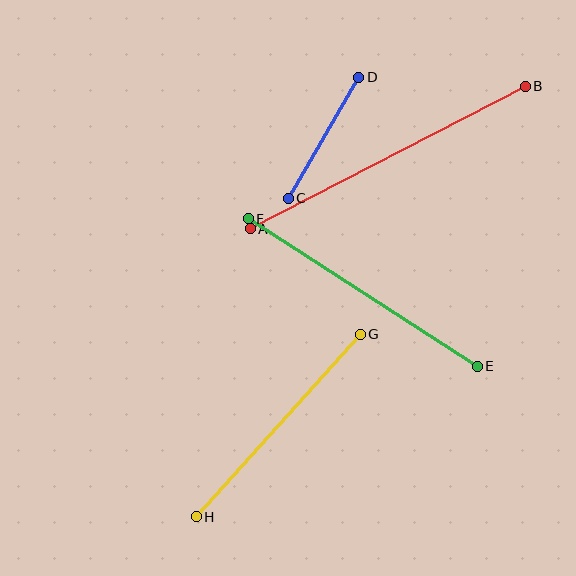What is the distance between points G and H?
The distance is approximately 245 pixels.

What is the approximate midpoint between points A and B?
The midpoint is at approximately (388, 158) pixels.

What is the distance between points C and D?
The distance is approximately 140 pixels.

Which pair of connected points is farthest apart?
Points A and B are farthest apart.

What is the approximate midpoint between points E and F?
The midpoint is at approximately (363, 293) pixels.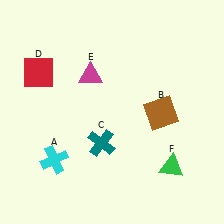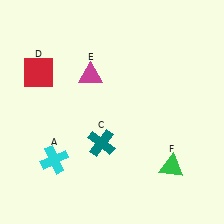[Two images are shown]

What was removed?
The brown square (B) was removed in Image 2.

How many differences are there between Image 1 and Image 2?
There is 1 difference between the two images.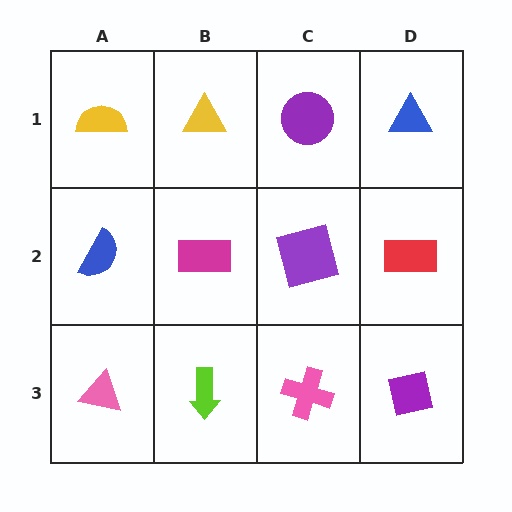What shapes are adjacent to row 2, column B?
A yellow triangle (row 1, column B), a lime arrow (row 3, column B), a blue semicircle (row 2, column A), a purple square (row 2, column C).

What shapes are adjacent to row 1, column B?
A magenta rectangle (row 2, column B), a yellow semicircle (row 1, column A), a purple circle (row 1, column C).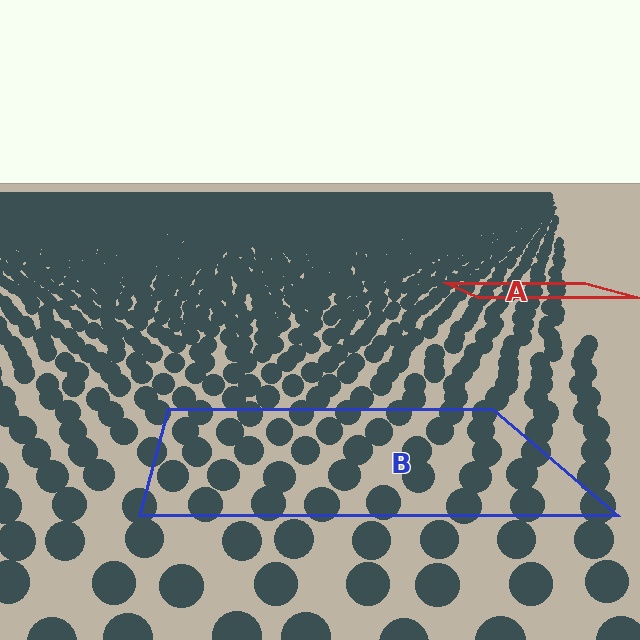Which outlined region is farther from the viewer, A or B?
Region A is farther from the viewer — the texture elements inside it appear smaller and more densely packed.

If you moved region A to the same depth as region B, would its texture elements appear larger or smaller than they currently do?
They would appear larger. At a closer depth, the same texture elements are projected at a bigger on-screen size.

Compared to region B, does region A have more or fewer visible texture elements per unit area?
Region A has more texture elements per unit area — they are packed more densely because it is farther away.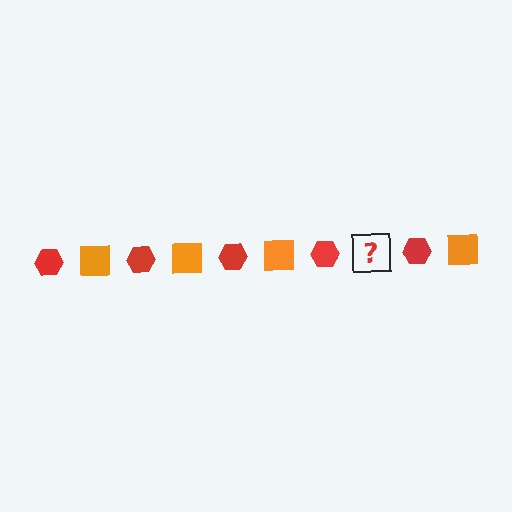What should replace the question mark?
The question mark should be replaced with an orange square.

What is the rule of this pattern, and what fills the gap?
The rule is that the pattern alternates between red hexagon and orange square. The gap should be filled with an orange square.